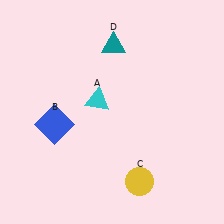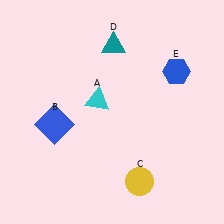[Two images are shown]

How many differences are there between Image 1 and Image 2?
There is 1 difference between the two images.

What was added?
A blue hexagon (E) was added in Image 2.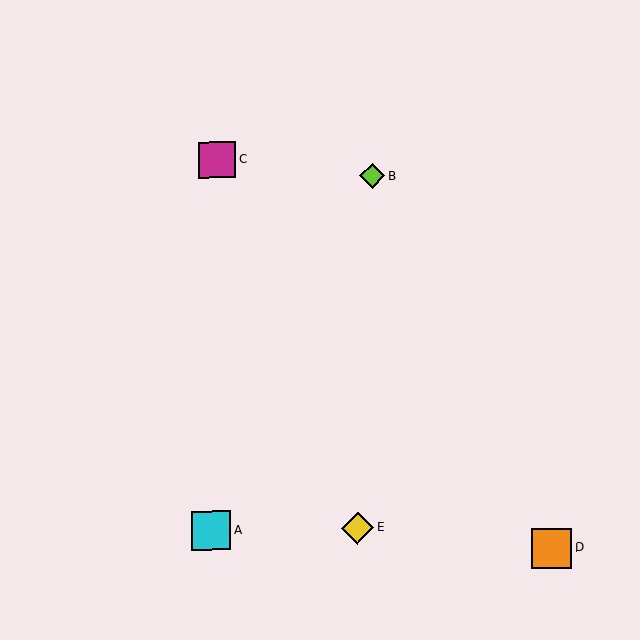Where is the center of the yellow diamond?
The center of the yellow diamond is at (358, 528).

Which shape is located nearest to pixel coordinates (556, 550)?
The orange square (labeled D) at (552, 548) is nearest to that location.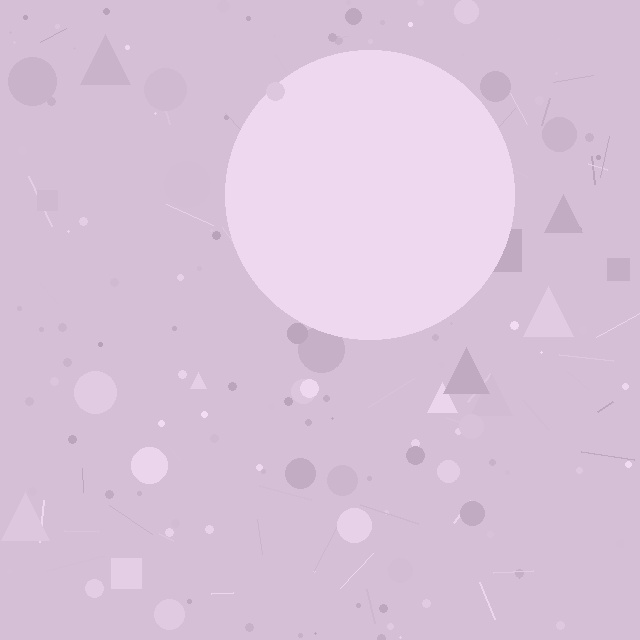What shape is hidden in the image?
A circle is hidden in the image.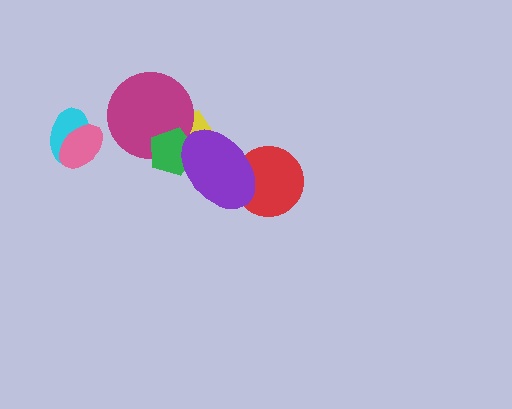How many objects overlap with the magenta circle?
2 objects overlap with the magenta circle.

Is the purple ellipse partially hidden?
No, no other shape covers it.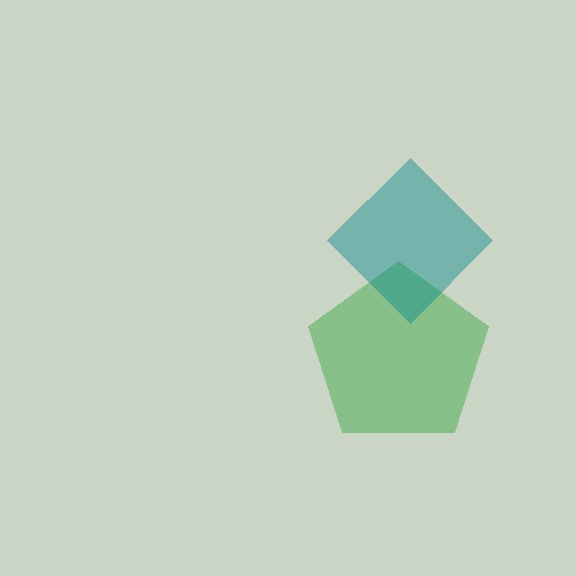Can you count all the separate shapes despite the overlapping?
Yes, there are 2 separate shapes.